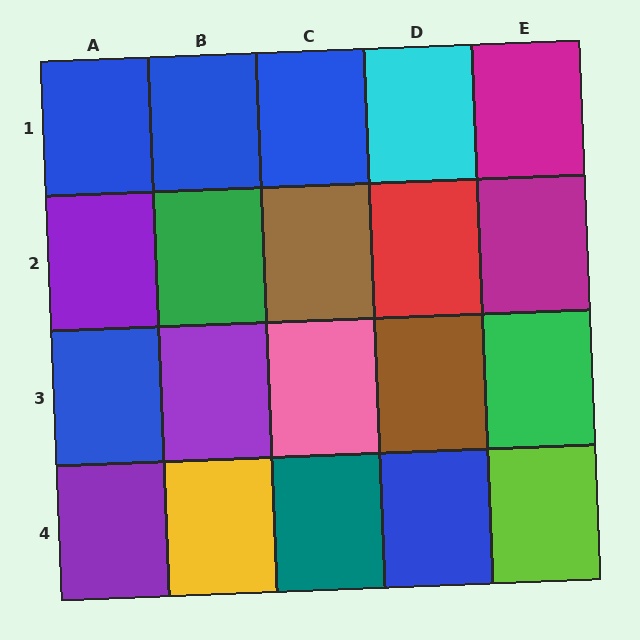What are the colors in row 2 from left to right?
Purple, green, brown, red, magenta.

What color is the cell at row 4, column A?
Purple.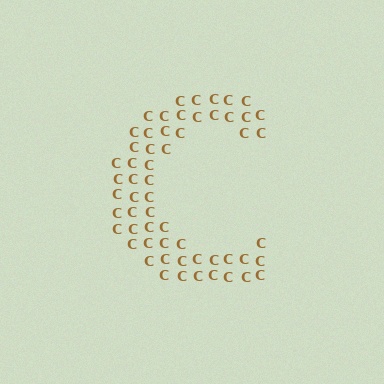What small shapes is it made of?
It is made of small letter C's.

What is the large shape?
The large shape is the letter C.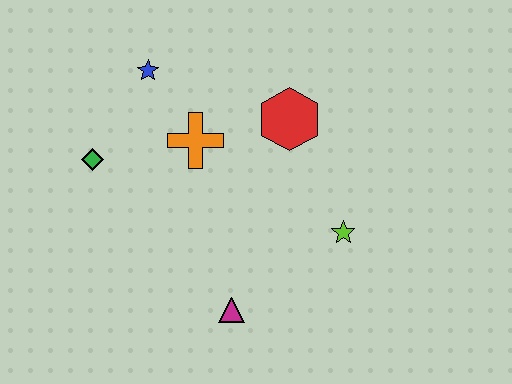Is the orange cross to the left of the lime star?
Yes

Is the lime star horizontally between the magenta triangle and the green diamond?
No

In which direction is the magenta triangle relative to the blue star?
The magenta triangle is below the blue star.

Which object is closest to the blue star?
The orange cross is closest to the blue star.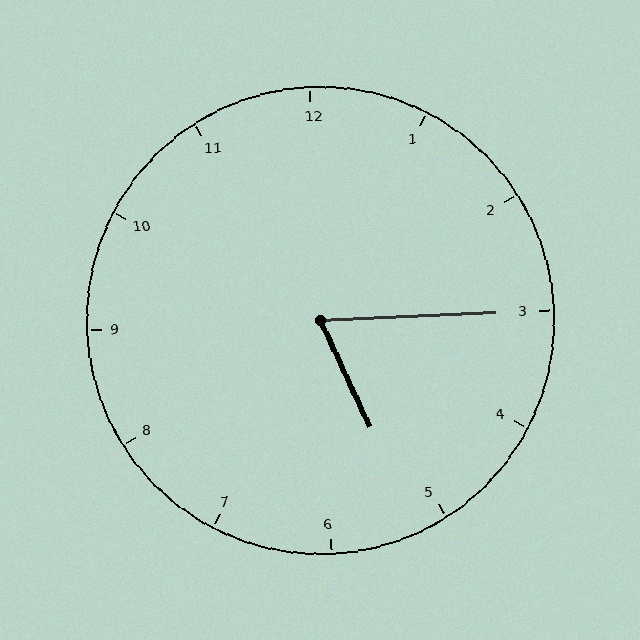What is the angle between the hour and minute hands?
Approximately 68 degrees.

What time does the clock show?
5:15.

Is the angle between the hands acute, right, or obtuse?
It is acute.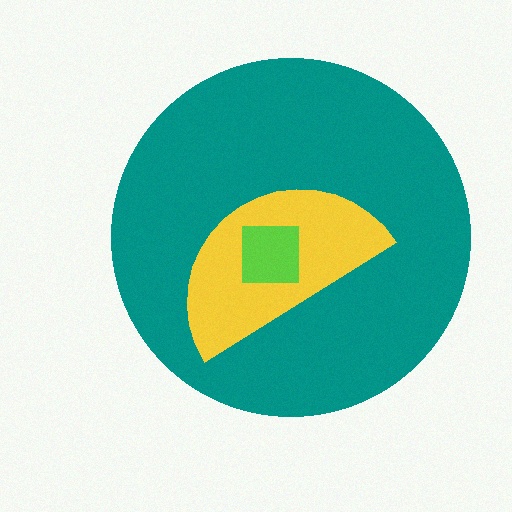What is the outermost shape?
The teal circle.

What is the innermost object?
The lime square.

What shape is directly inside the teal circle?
The yellow semicircle.